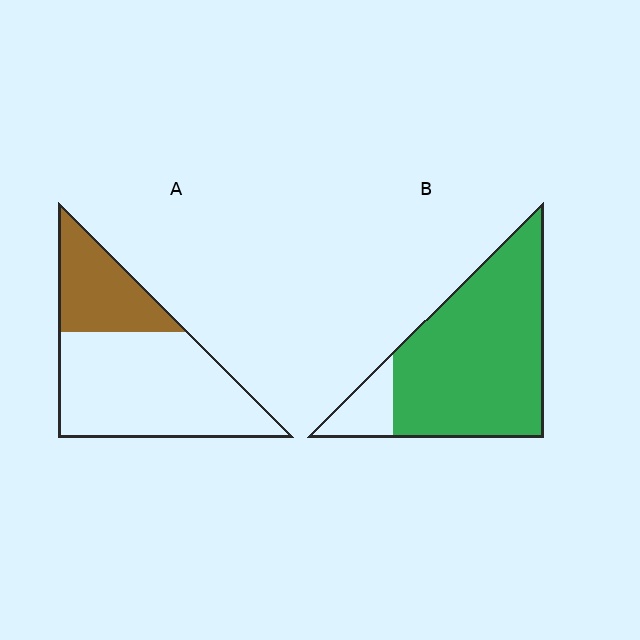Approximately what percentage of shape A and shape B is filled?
A is approximately 30% and B is approximately 85%.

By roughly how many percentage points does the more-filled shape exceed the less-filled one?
By roughly 55 percentage points (B over A).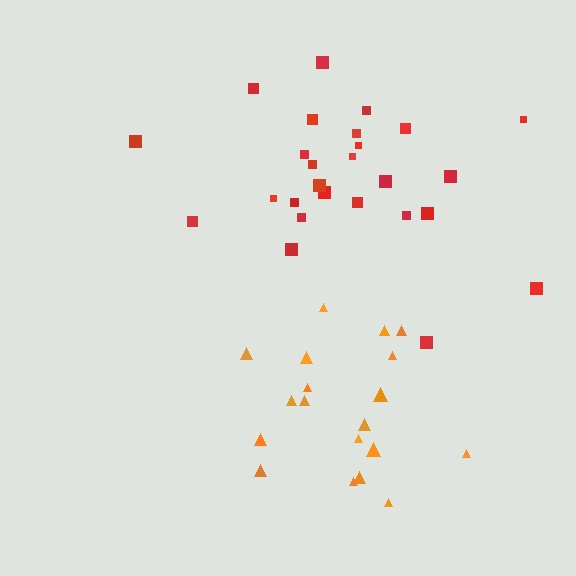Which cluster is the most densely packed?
Orange.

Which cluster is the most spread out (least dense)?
Red.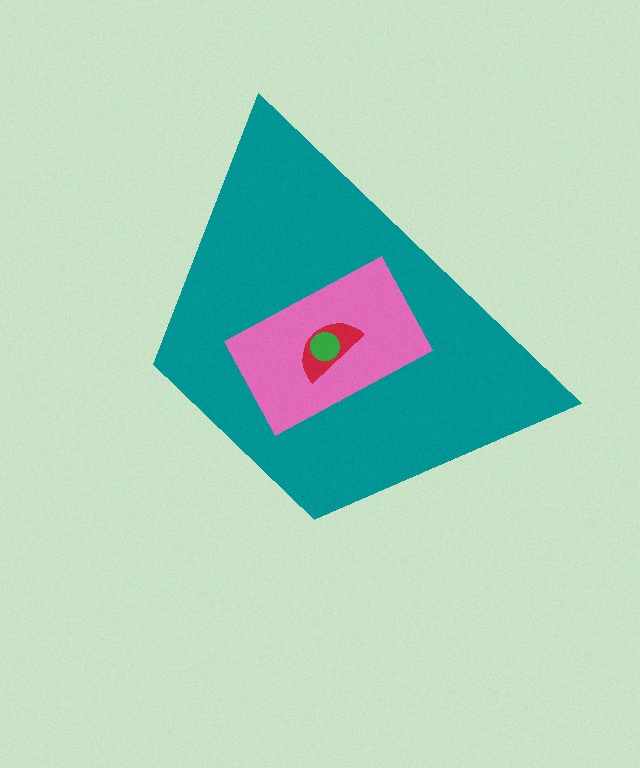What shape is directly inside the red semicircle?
The green circle.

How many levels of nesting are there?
4.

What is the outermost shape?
The teal trapezoid.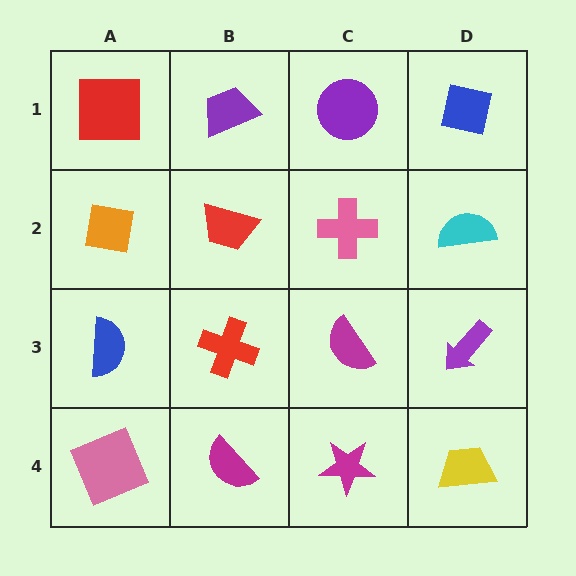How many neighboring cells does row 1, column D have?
2.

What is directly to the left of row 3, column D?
A magenta semicircle.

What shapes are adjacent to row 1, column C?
A pink cross (row 2, column C), a purple trapezoid (row 1, column B), a blue square (row 1, column D).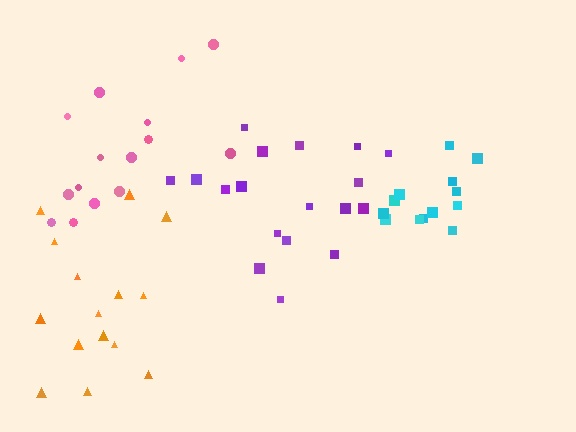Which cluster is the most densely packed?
Cyan.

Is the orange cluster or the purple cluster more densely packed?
Purple.